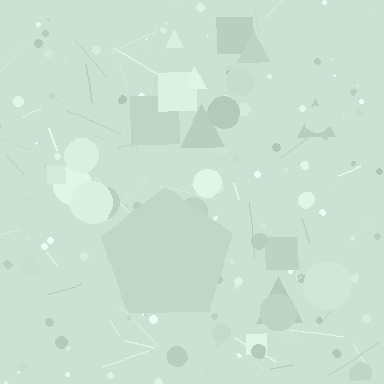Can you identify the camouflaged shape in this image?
The camouflaged shape is a pentagon.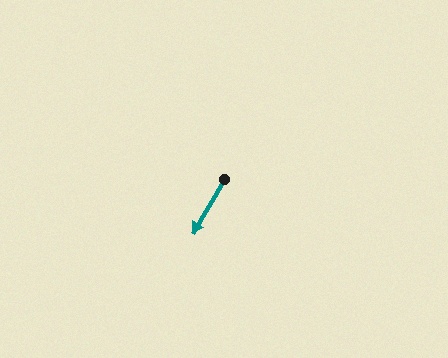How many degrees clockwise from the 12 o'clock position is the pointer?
Approximately 210 degrees.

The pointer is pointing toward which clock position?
Roughly 7 o'clock.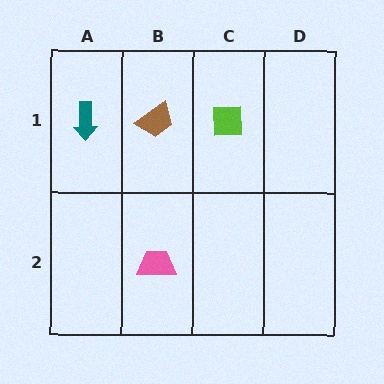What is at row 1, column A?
A teal arrow.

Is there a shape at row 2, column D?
No, that cell is empty.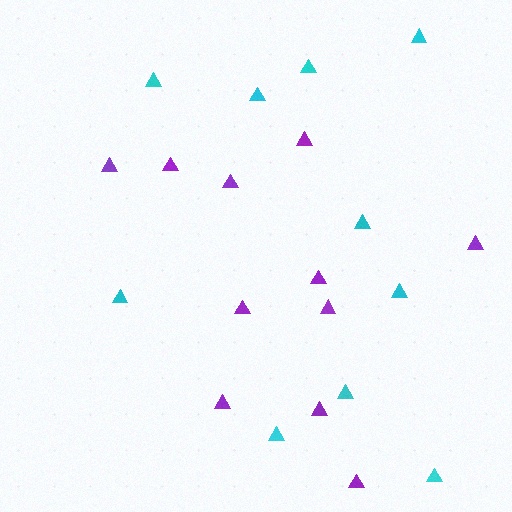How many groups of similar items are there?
There are 2 groups: one group of cyan triangles (10) and one group of purple triangles (11).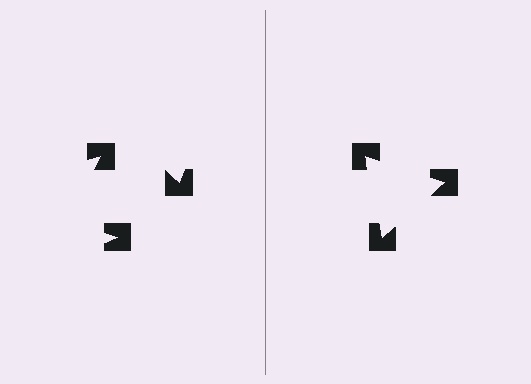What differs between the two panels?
The notched squares are positioned identically on both sides; only the wedge orientations differ. On the right they align to a triangle; on the left they are misaligned.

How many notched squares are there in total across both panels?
6 — 3 on each side.